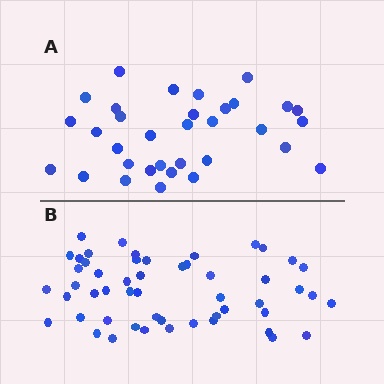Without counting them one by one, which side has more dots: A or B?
Region B (the bottom region) has more dots.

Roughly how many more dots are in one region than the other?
Region B has approximately 20 more dots than region A.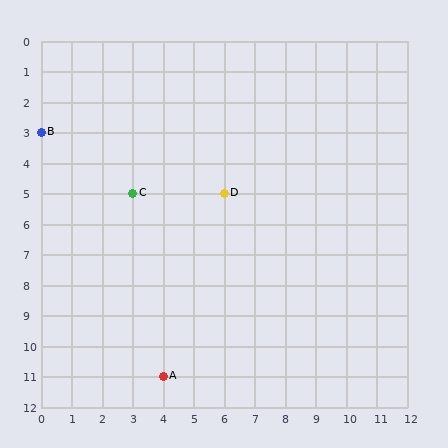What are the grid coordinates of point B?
Point B is at grid coordinates (0, 3).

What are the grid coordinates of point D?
Point D is at grid coordinates (6, 5).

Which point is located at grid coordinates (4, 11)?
Point A is at (4, 11).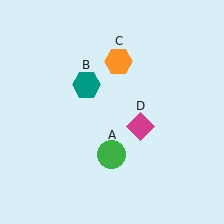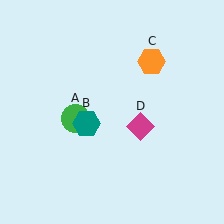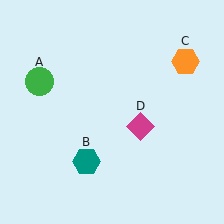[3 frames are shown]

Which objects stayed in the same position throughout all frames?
Magenta diamond (object D) remained stationary.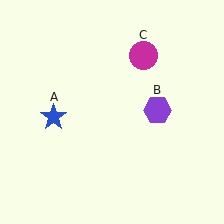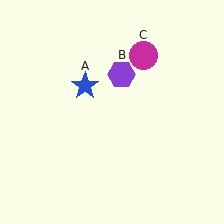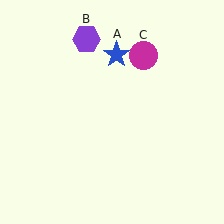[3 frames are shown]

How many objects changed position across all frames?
2 objects changed position: blue star (object A), purple hexagon (object B).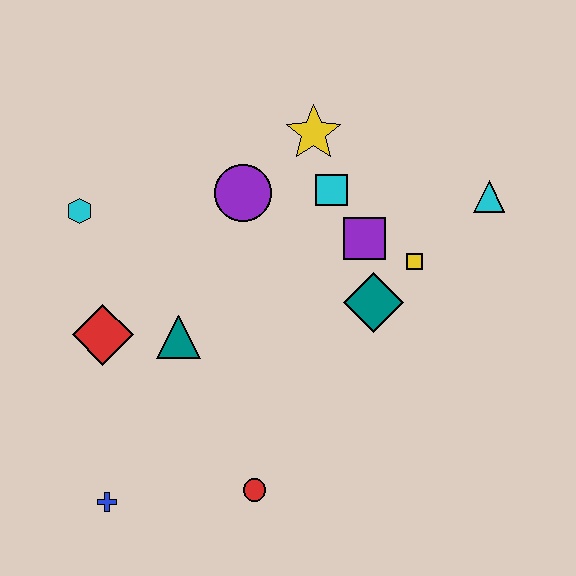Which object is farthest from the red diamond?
The cyan triangle is farthest from the red diamond.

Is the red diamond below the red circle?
No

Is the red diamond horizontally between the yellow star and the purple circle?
No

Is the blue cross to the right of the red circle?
No